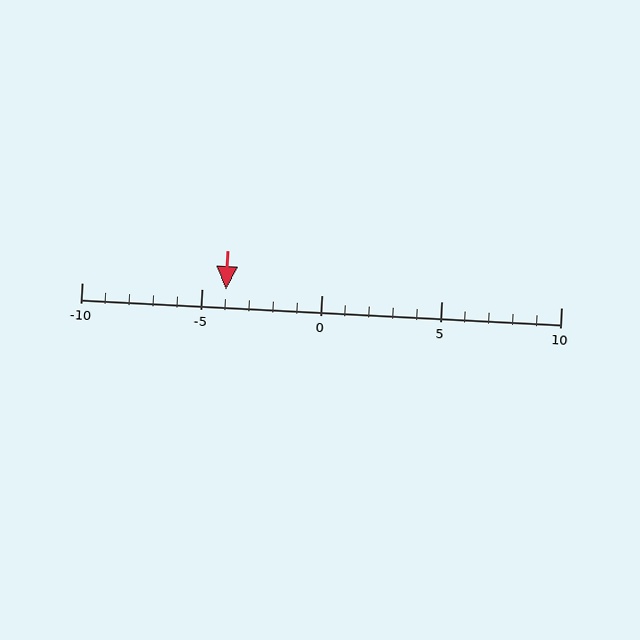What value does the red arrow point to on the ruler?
The red arrow points to approximately -4.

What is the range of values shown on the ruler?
The ruler shows values from -10 to 10.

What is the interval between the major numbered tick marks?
The major tick marks are spaced 5 units apart.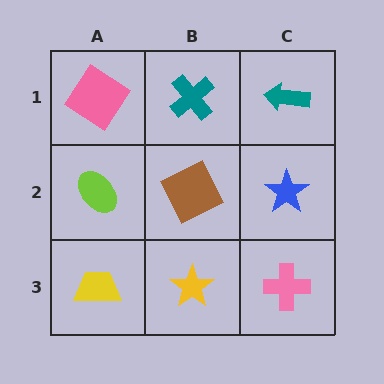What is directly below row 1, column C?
A blue star.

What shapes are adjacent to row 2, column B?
A teal cross (row 1, column B), a yellow star (row 3, column B), a lime ellipse (row 2, column A), a blue star (row 2, column C).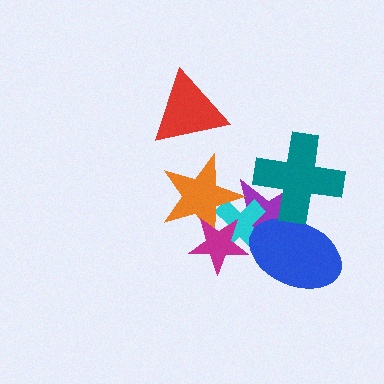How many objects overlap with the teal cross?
2 objects overlap with the teal cross.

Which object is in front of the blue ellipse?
The teal cross is in front of the blue ellipse.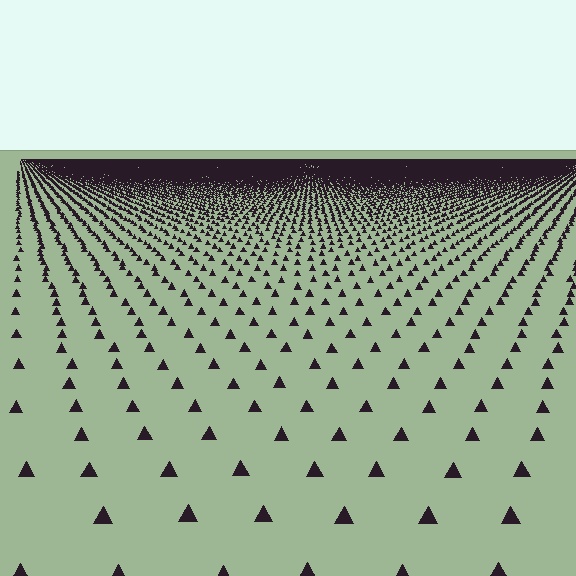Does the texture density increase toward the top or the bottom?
Density increases toward the top.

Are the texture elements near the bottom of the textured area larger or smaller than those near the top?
Larger. Near the bottom, elements are closer to the viewer and appear at a bigger on-screen size.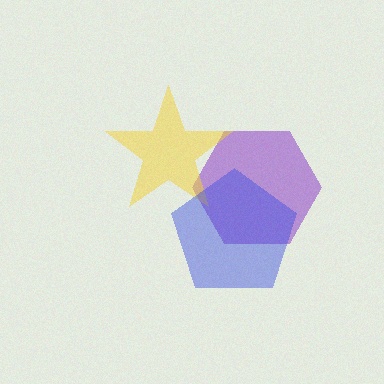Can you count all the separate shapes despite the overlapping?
Yes, there are 3 separate shapes.